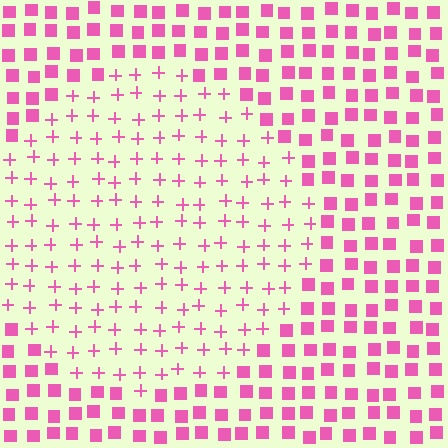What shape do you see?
I see a circle.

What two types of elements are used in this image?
The image uses plus signs inside the circle region and squares outside it.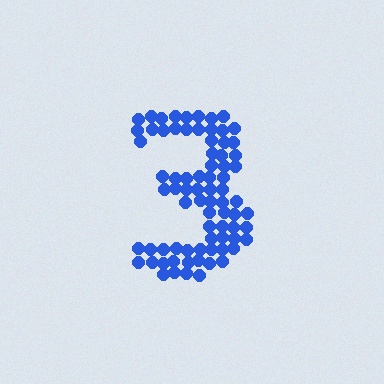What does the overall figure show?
The overall figure shows the digit 3.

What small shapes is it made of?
It is made of small circles.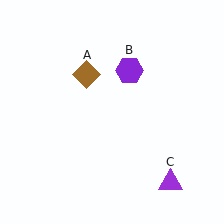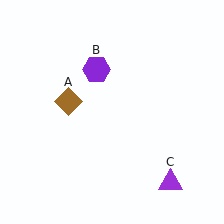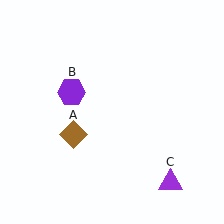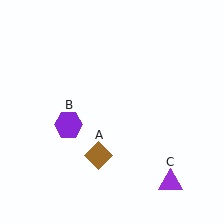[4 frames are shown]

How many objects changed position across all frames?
2 objects changed position: brown diamond (object A), purple hexagon (object B).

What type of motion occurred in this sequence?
The brown diamond (object A), purple hexagon (object B) rotated counterclockwise around the center of the scene.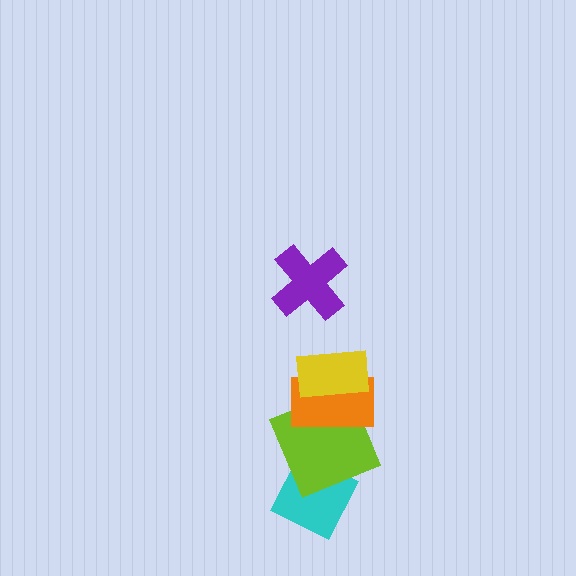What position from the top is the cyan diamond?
The cyan diamond is 5th from the top.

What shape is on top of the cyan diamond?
The lime square is on top of the cyan diamond.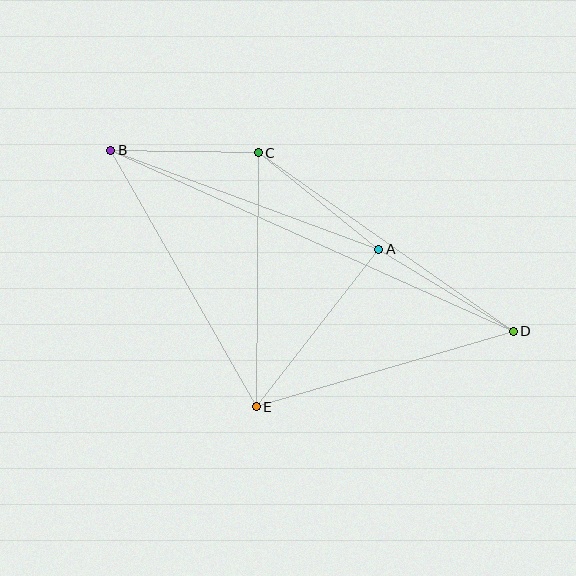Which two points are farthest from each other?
Points B and D are farthest from each other.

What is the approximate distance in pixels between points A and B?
The distance between A and B is approximately 286 pixels.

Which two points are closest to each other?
Points B and C are closest to each other.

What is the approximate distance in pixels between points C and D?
The distance between C and D is approximately 311 pixels.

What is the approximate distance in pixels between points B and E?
The distance between B and E is approximately 295 pixels.